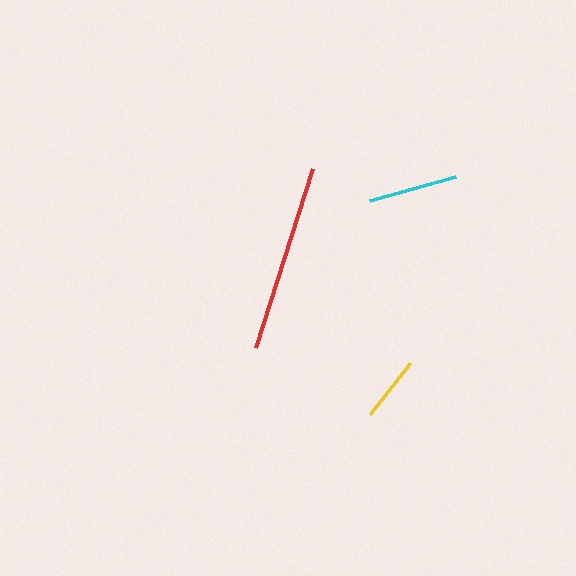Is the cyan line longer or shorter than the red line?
The red line is longer than the cyan line.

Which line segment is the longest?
The red line is the longest at approximately 188 pixels.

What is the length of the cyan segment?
The cyan segment is approximately 90 pixels long.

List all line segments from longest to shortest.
From longest to shortest: red, cyan, yellow.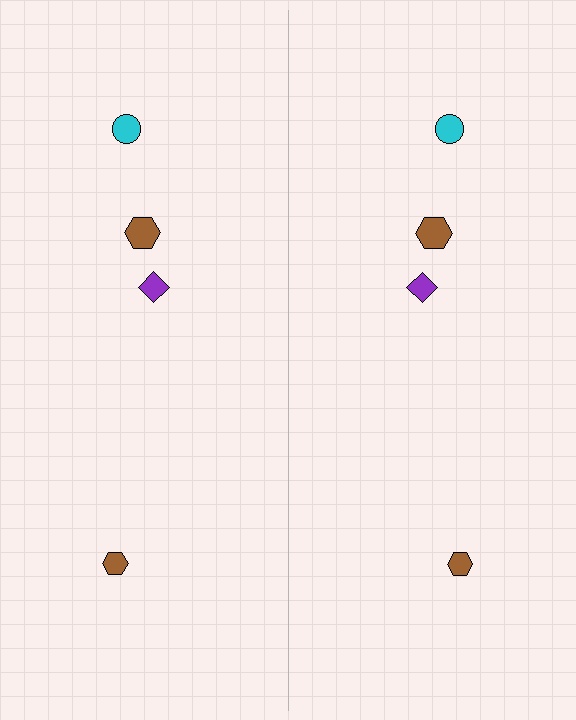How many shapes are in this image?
There are 8 shapes in this image.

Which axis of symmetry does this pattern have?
The pattern has a vertical axis of symmetry running through the center of the image.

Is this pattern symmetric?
Yes, this pattern has bilateral (reflection) symmetry.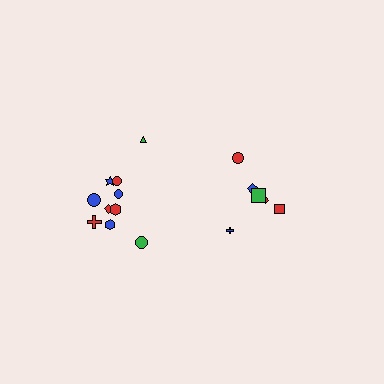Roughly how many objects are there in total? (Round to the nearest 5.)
Roughly 15 objects in total.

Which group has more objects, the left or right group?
The left group.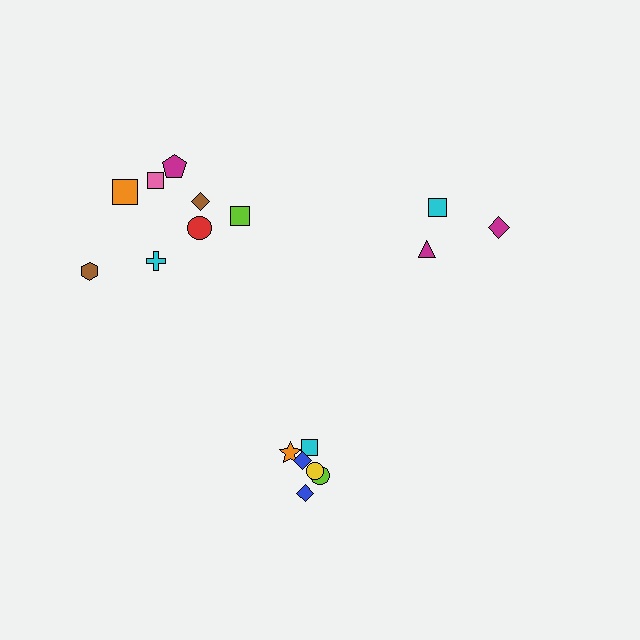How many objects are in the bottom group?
There are 6 objects.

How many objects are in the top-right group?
There are 3 objects.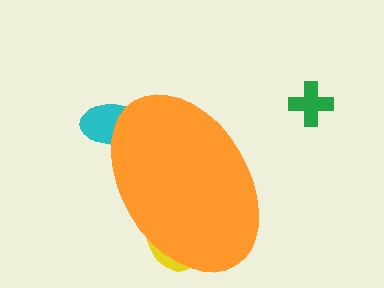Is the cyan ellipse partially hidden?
Yes, the cyan ellipse is partially hidden behind the orange ellipse.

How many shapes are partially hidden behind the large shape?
2 shapes are partially hidden.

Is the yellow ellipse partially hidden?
Yes, the yellow ellipse is partially hidden behind the orange ellipse.